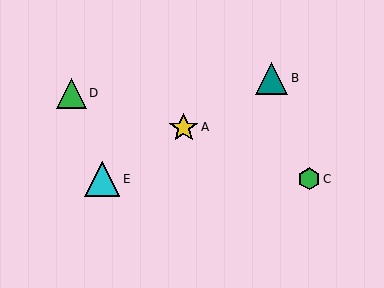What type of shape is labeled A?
Shape A is a yellow star.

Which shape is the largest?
The cyan triangle (labeled E) is the largest.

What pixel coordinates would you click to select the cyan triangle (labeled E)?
Click at (102, 179) to select the cyan triangle E.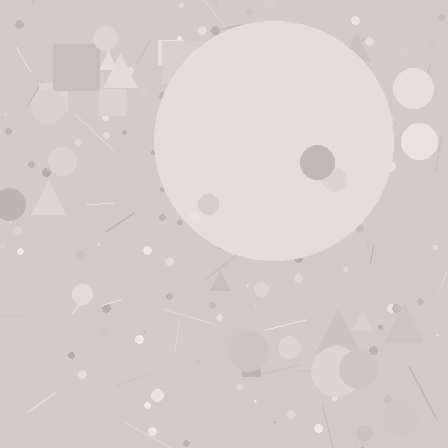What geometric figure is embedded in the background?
A circle is embedded in the background.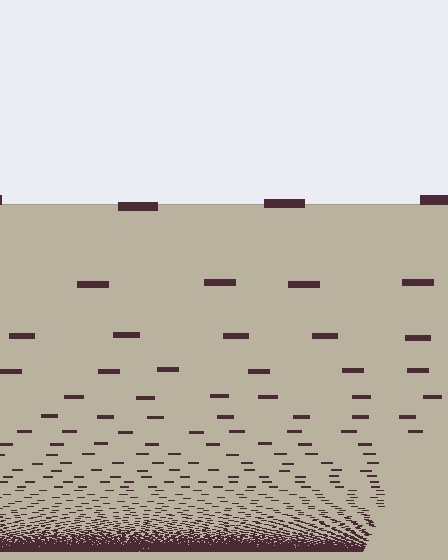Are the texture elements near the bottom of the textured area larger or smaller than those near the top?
Smaller. The gradient is inverted — elements near the bottom are smaller and denser.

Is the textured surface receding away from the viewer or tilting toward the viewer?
The surface appears to tilt toward the viewer. Texture elements get larger and sparser toward the top.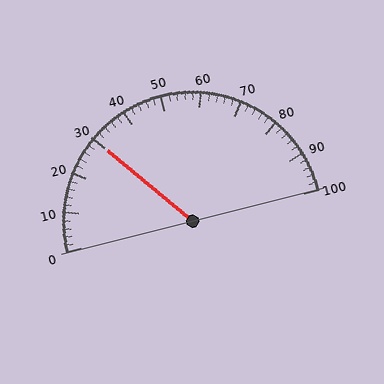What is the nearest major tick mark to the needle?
The nearest major tick mark is 30.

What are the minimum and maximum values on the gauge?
The gauge ranges from 0 to 100.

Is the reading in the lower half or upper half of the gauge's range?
The reading is in the lower half of the range (0 to 100).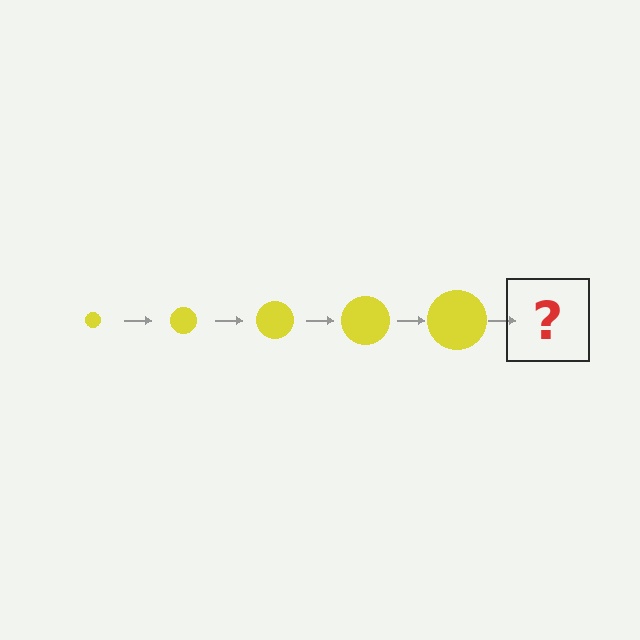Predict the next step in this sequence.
The next step is a yellow circle, larger than the previous one.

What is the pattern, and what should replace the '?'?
The pattern is that the circle gets progressively larger each step. The '?' should be a yellow circle, larger than the previous one.